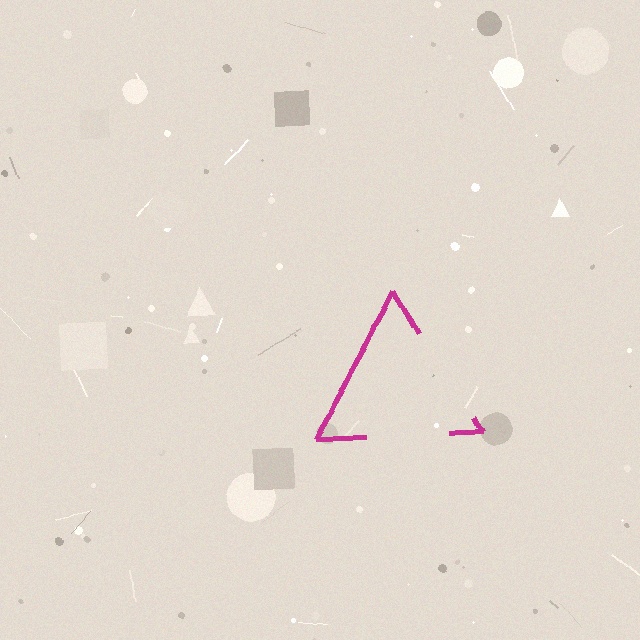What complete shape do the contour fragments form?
The contour fragments form a triangle.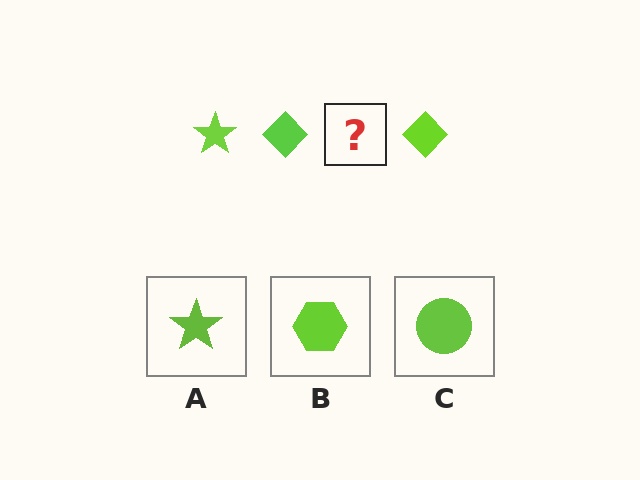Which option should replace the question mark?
Option A.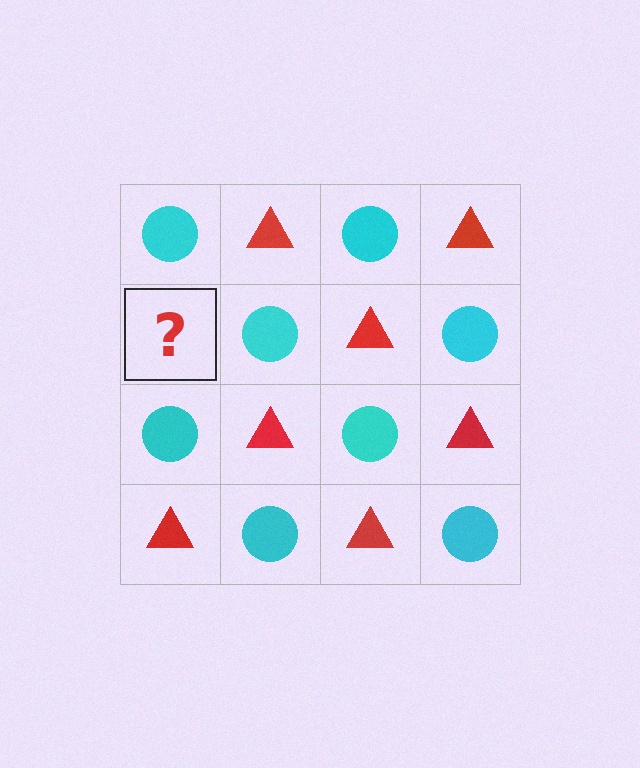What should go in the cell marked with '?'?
The missing cell should contain a red triangle.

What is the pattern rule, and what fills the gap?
The rule is that it alternates cyan circle and red triangle in a checkerboard pattern. The gap should be filled with a red triangle.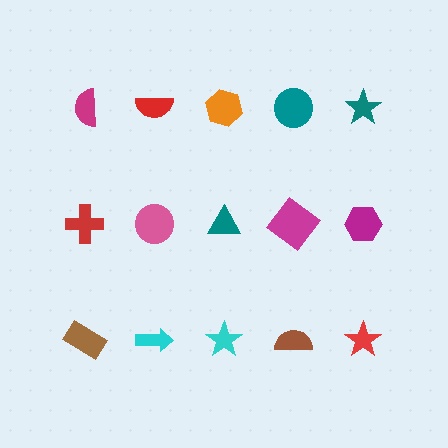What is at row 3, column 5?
A red star.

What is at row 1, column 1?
A magenta semicircle.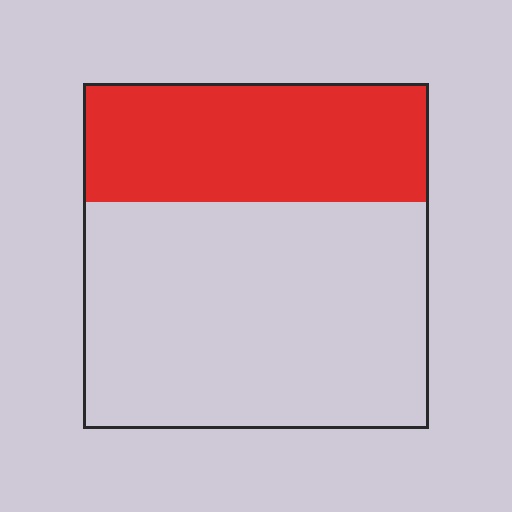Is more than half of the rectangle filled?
No.